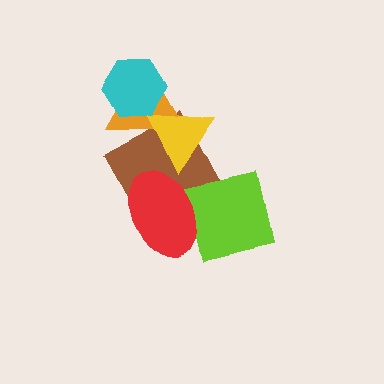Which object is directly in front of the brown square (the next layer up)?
The orange triangle is directly in front of the brown square.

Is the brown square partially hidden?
Yes, it is partially covered by another shape.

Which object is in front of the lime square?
The red ellipse is in front of the lime square.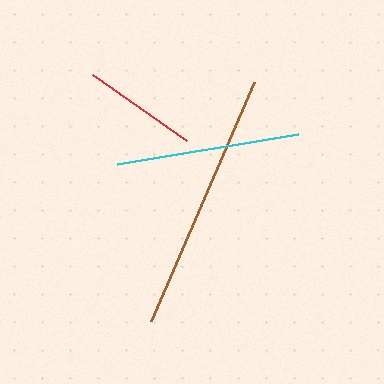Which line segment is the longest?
The brown line is the longest at approximately 260 pixels.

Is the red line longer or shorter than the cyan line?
The cyan line is longer than the red line.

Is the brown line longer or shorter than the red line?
The brown line is longer than the red line.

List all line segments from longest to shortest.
From longest to shortest: brown, cyan, red.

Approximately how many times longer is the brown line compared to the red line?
The brown line is approximately 2.3 times the length of the red line.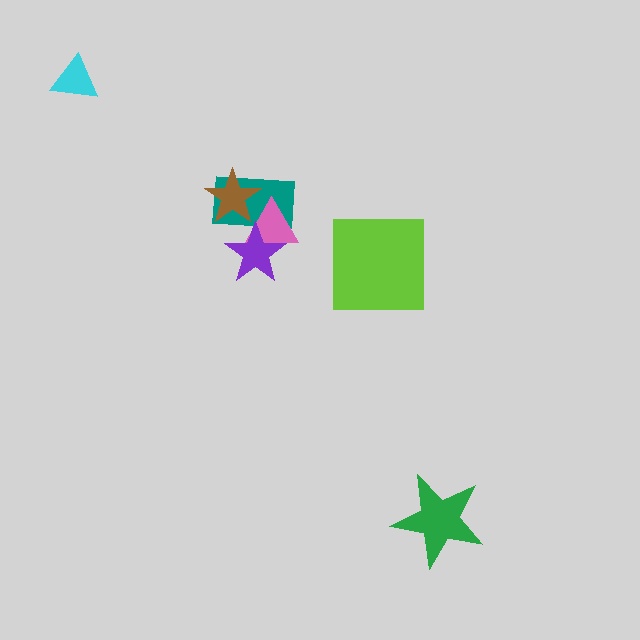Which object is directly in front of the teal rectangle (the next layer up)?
The brown star is directly in front of the teal rectangle.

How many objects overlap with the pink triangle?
3 objects overlap with the pink triangle.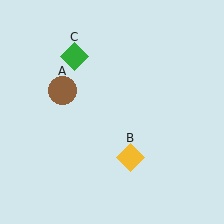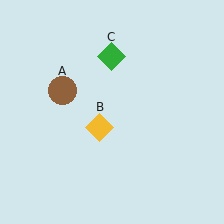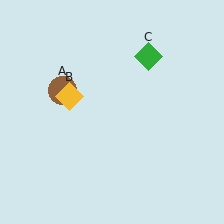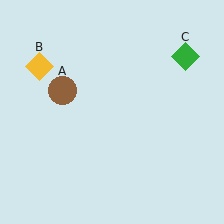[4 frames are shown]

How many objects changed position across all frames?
2 objects changed position: yellow diamond (object B), green diamond (object C).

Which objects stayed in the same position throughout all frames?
Brown circle (object A) remained stationary.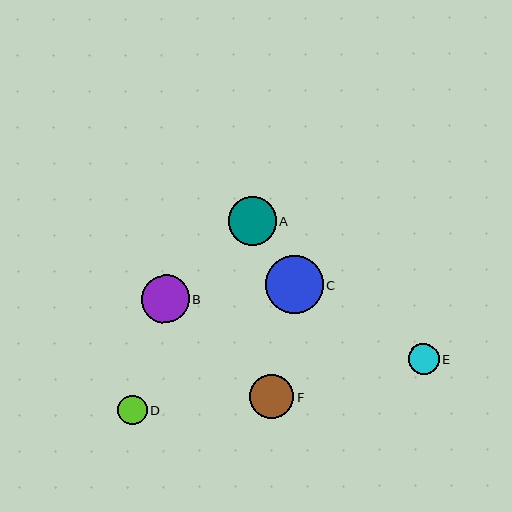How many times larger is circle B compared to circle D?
Circle B is approximately 1.6 times the size of circle D.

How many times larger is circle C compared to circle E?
Circle C is approximately 1.9 times the size of circle E.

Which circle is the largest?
Circle C is the largest with a size of approximately 58 pixels.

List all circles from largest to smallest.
From largest to smallest: C, A, B, F, E, D.